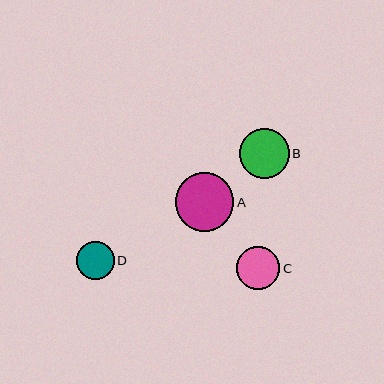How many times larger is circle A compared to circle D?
Circle A is approximately 1.5 times the size of circle D.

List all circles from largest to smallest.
From largest to smallest: A, B, C, D.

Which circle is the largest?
Circle A is the largest with a size of approximately 58 pixels.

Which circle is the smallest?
Circle D is the smallest with a size of approximately 38 pixels.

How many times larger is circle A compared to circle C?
Circle A is approximately 1.3 times the size of circle C.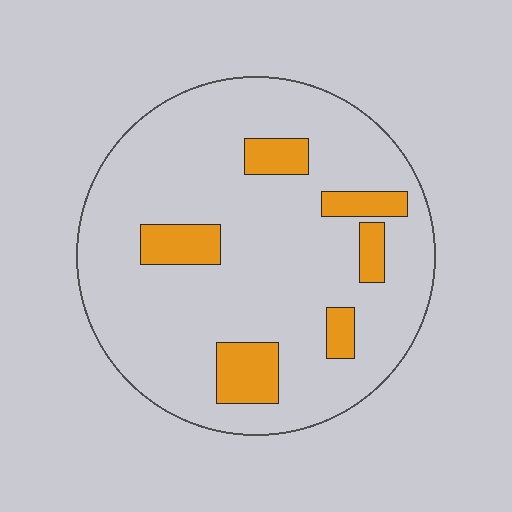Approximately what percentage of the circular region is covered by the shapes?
Approximately 15%.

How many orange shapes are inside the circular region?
6.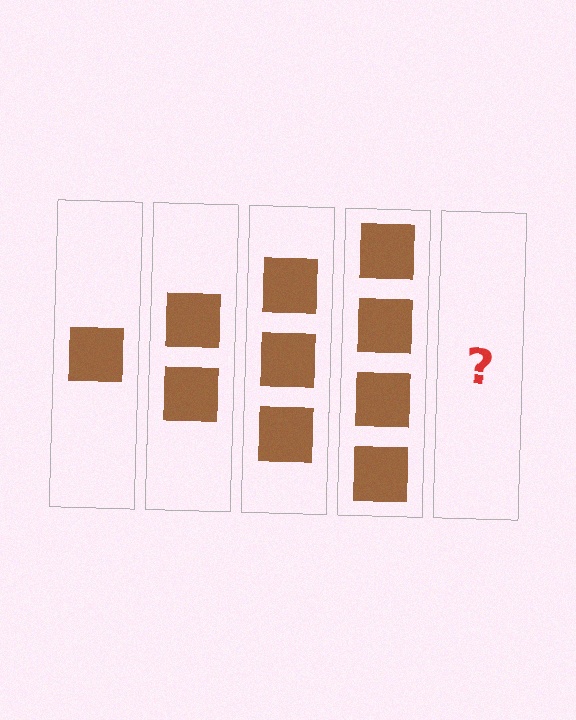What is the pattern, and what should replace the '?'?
The pattern is that each step adds one more square. The '?' should be 5 squares.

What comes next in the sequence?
The next element should be 5 squares.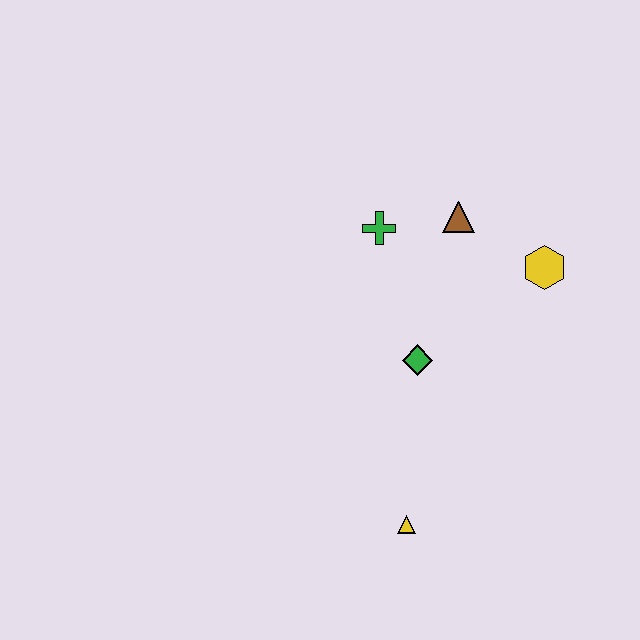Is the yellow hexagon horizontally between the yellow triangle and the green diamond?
No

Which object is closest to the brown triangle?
The green cross is closest to the brown triangle.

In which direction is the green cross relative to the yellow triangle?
The green cross is above the yellow triangle.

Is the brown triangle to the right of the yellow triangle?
Yes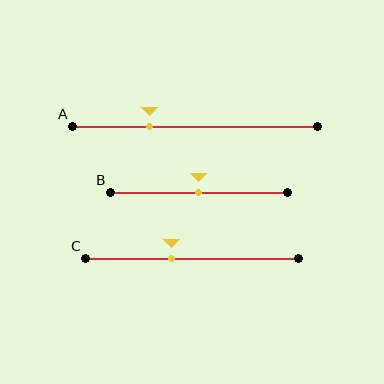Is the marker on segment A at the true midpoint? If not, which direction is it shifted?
No, the marker on segment A is shifted to the left by about 19% of the segment length.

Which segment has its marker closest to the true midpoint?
Segment B has its marker closest to the true midpoint.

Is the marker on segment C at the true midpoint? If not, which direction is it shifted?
No, the marker on segment C is shifted to the left by about 10% of the segment length.